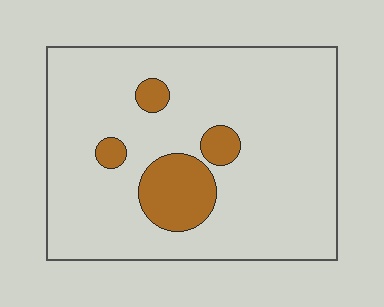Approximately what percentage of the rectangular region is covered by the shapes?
Approximately 15%.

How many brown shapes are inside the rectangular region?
4.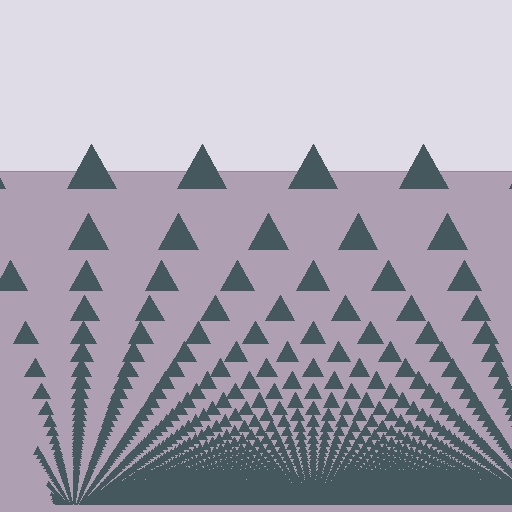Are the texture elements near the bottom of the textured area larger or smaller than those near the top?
Smaller. The gradient is inverted — elements near the bottom are smaller and denser.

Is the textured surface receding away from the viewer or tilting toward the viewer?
The surface appears to tilt toward the viewer. Texture elements get larger and sparser toward the top.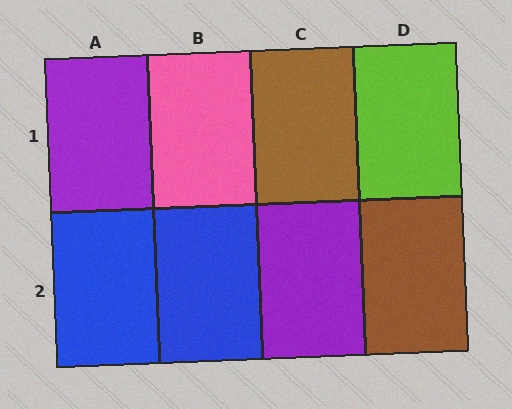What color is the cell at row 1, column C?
Brown.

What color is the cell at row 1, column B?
Pink.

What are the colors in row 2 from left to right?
Blue, blue, purple, brown.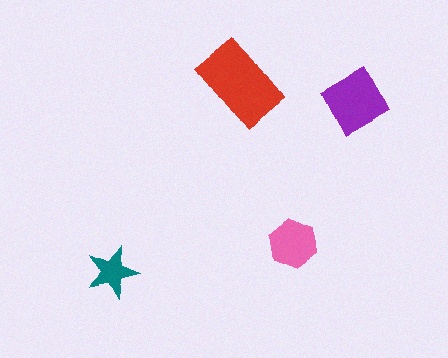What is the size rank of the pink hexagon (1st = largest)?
3rd.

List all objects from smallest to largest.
The teal star, the pink hexagon, the purple diamond, the red rectangle.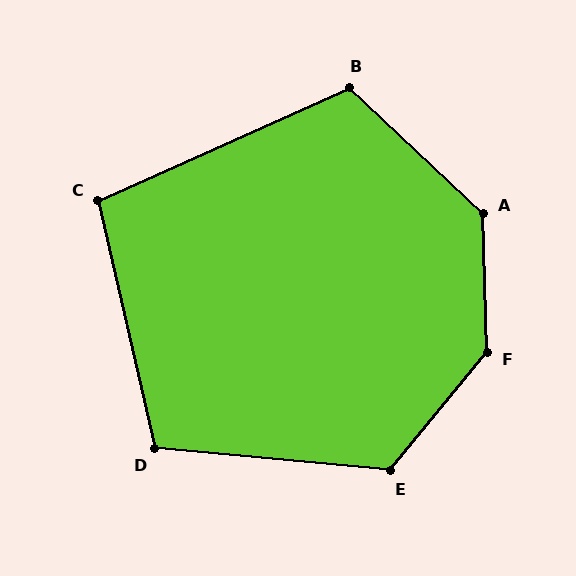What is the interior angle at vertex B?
Approximately 113 degrees (obtuse).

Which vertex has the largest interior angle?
F, at approximately 139 degrees.